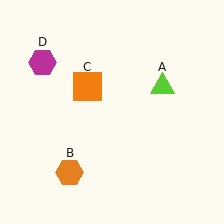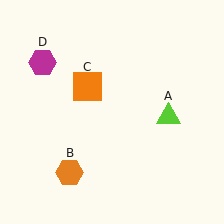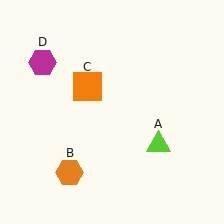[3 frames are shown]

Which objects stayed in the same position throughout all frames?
Orange hexagon (object B) and orange square (object C) and magenta hexagon (object D) remained stationary.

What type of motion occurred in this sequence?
The lime triangle (object A) rotated clockwise around the center of the scene.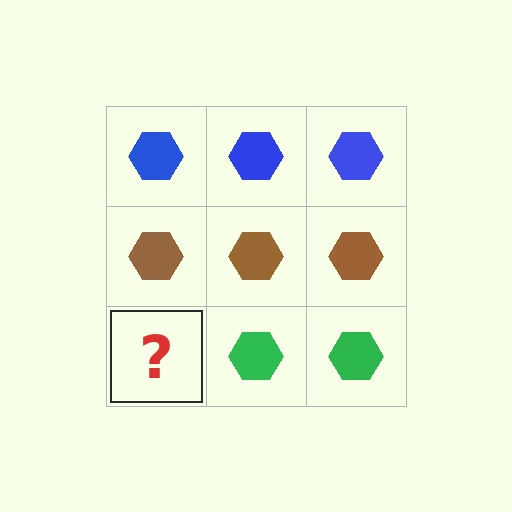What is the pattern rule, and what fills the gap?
The rule is that each row has a consistent color. The gap should be filled with a green hexagon.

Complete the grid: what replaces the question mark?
The question mark should be replaced with a green hexagon.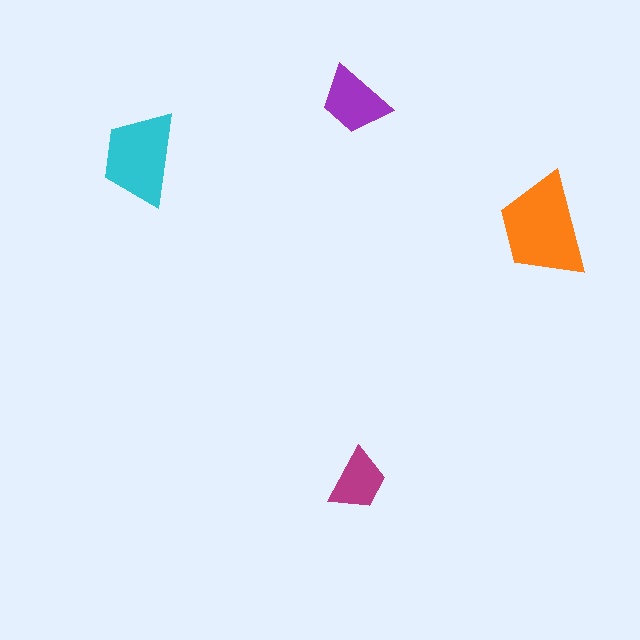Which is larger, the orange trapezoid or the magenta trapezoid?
The orange one.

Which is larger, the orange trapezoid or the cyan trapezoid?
The orange one.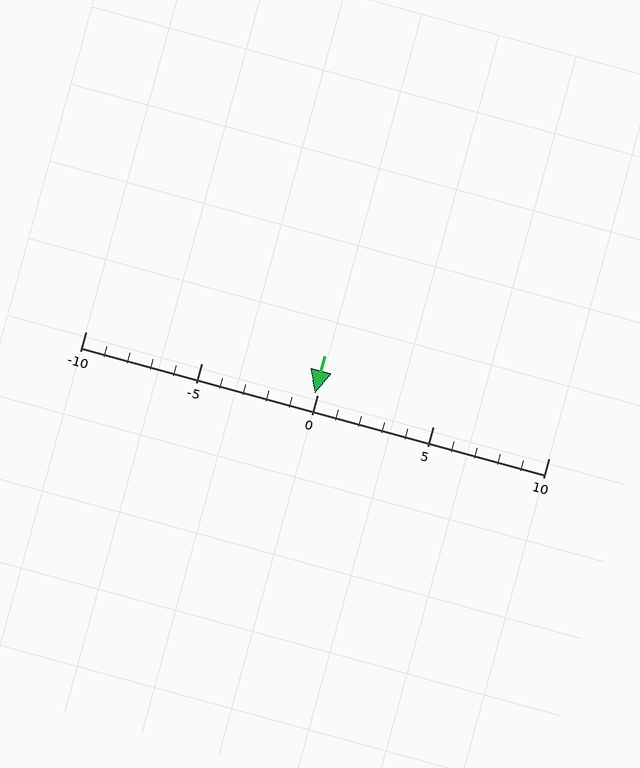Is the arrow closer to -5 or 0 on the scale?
The arrow is closer to 0.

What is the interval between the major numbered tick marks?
The major tick marks are spaced 5 units apart.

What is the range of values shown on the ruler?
The ruler shows values from -10 to 10.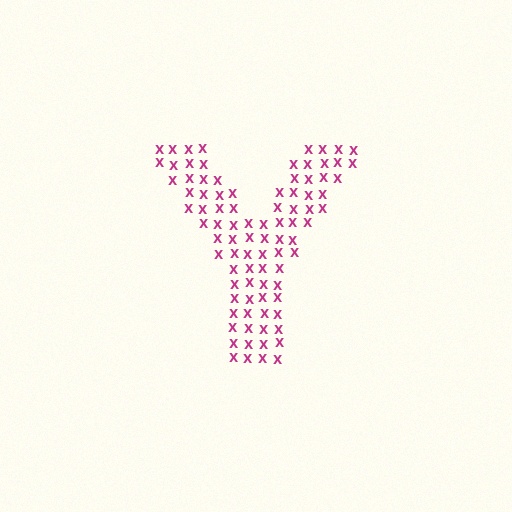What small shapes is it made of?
It is made of small letter X's.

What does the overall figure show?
The overall figure shows the letter Y.